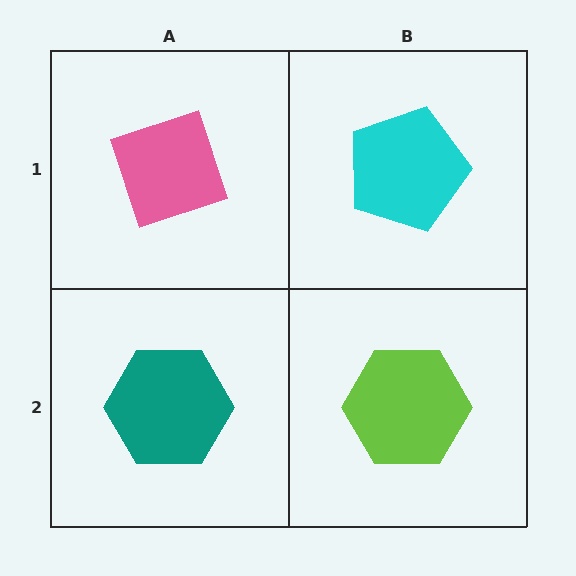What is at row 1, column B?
A cyan pentagon.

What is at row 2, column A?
A teal hexagon.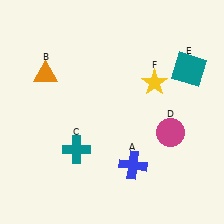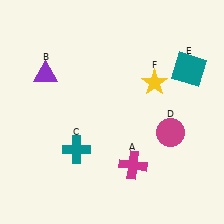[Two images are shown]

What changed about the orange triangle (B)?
In Image 1, B is orange. In Image 2, it changed to purple.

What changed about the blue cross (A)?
In Image 1, A is blue. In Image 2, it changed to magenta.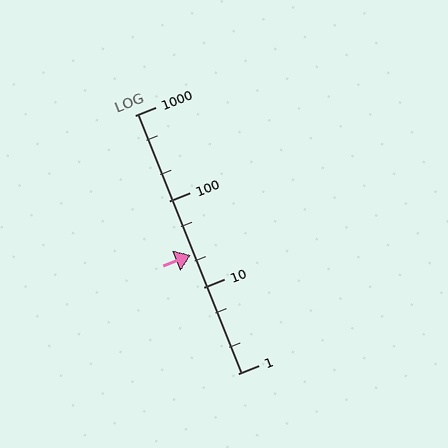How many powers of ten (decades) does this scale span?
The scale spans 3 decades, from 1 to 1000.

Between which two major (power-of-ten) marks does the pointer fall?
The pointer is between 10 and 100.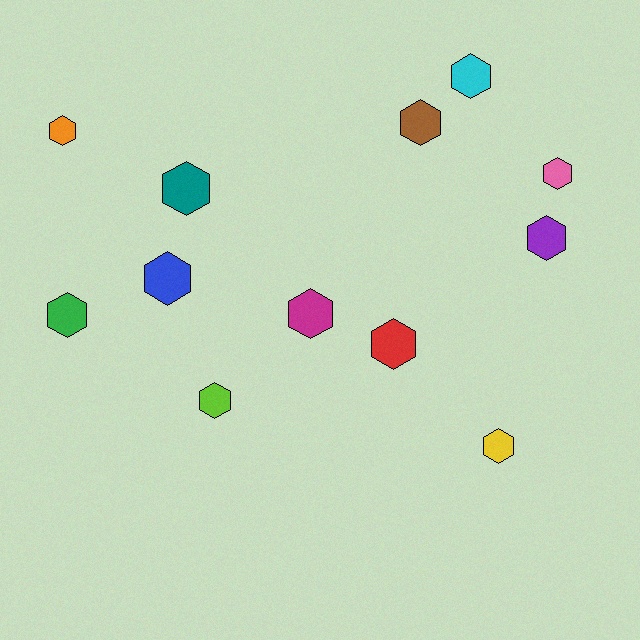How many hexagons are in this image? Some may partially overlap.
There are 12 hexagons.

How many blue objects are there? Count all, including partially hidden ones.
There is 1 blue object.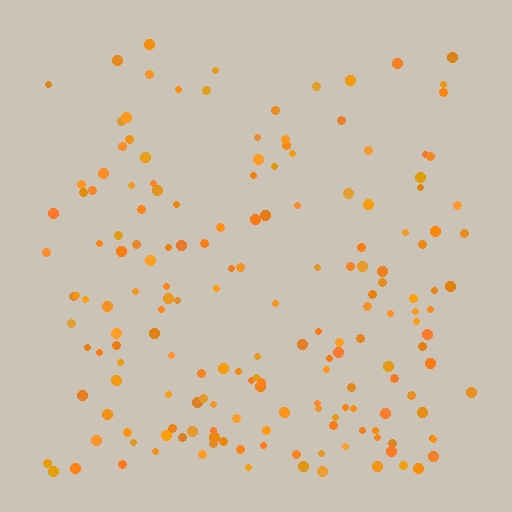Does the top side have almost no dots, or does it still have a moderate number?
Still a moderate number, just noticeably fewer than the bottom.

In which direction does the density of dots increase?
From top to bottom, with the bottom side densest.